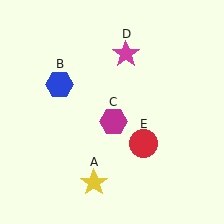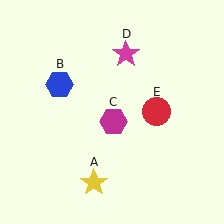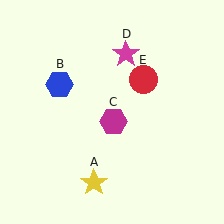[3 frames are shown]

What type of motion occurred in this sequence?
The red circle (object E) rotated counterclockwise around the center of the scene.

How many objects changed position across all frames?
1 object changed position: red circle (object E).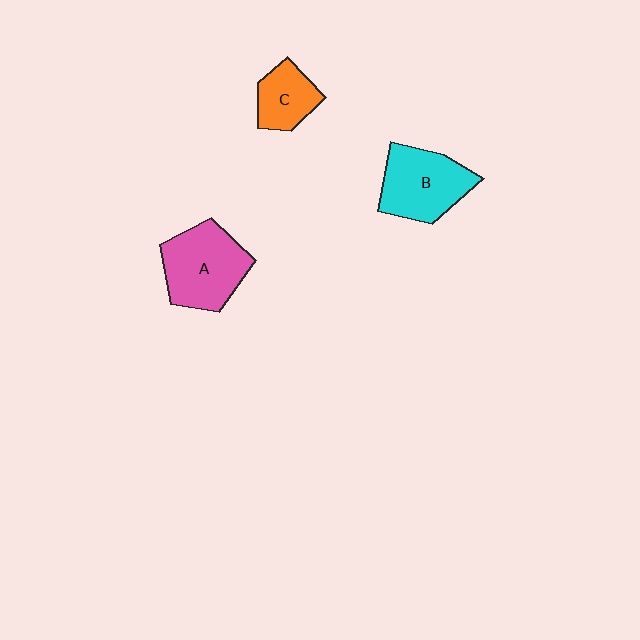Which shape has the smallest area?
Shape C (orange).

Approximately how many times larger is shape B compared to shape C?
Approximately 1.6 times.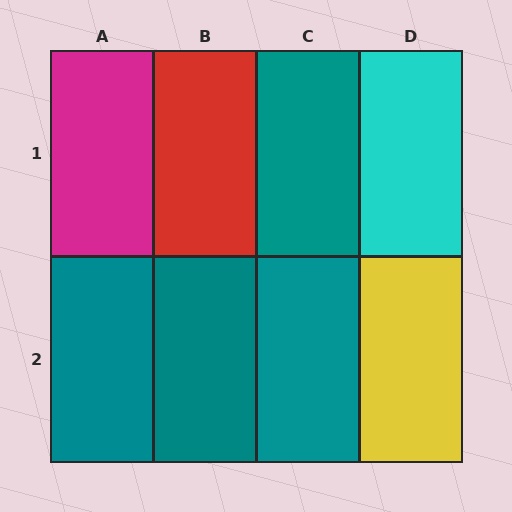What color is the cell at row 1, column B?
Red.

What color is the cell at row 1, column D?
Cyan.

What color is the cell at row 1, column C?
Teal.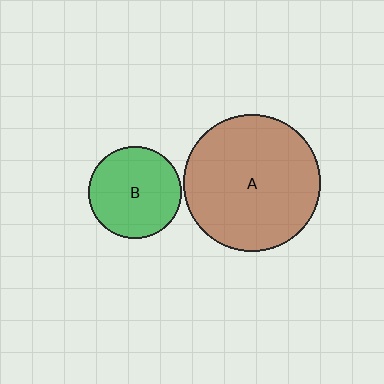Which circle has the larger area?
Circle A (brown).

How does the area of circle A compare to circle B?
Approximately 2.2 times.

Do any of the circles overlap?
No, none of the circles overlap.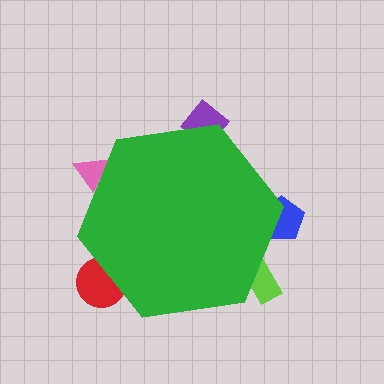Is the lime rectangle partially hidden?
Yes, the lime rectangle is partially hidden behind the green hexagon.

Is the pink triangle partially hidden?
Yes, the pink triangle is partially hidden behind the green hexagon.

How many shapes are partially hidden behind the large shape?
5 shapes are partially hidden.